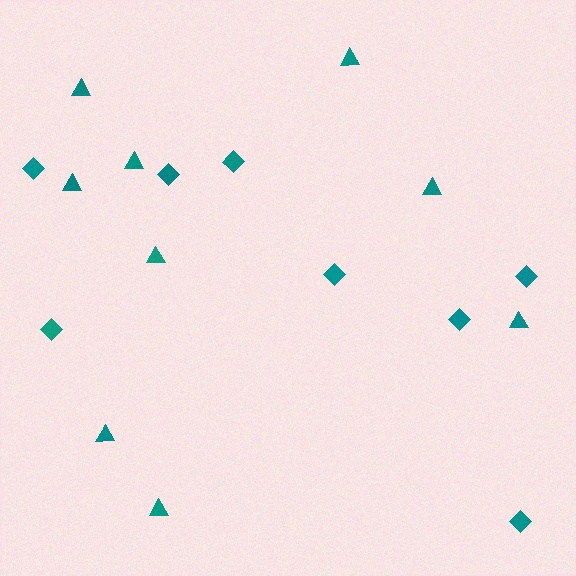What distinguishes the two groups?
There are 2 groups: one group of diamonds (8) and one group of triangles (9).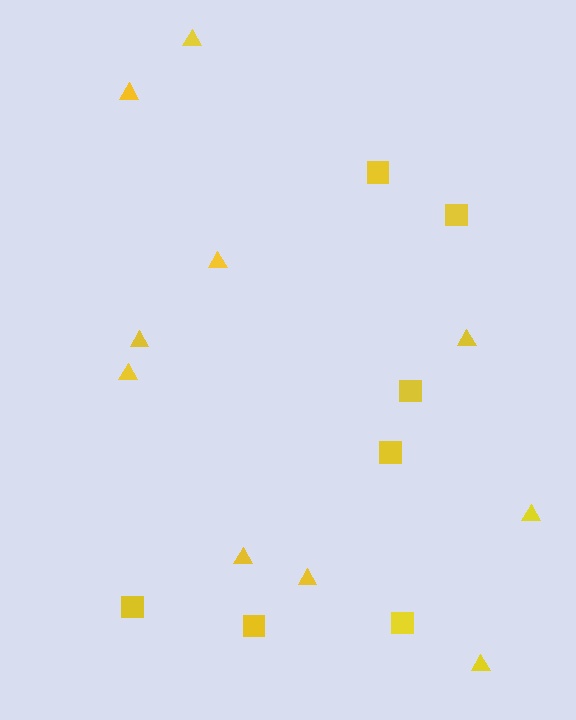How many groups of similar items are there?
There are 2 groups: one group of squares (7) and one group of triangles (10).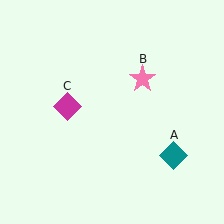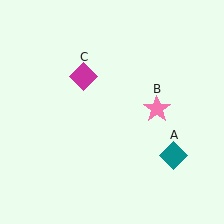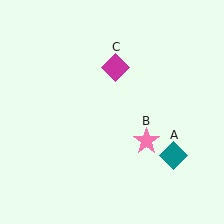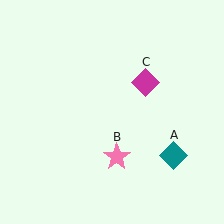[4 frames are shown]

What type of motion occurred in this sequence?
The pink star (object B), magenta diamond (object C) rotated clockwise around the center of the scene.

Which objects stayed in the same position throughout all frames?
Teal diamond (object A) remained stationary.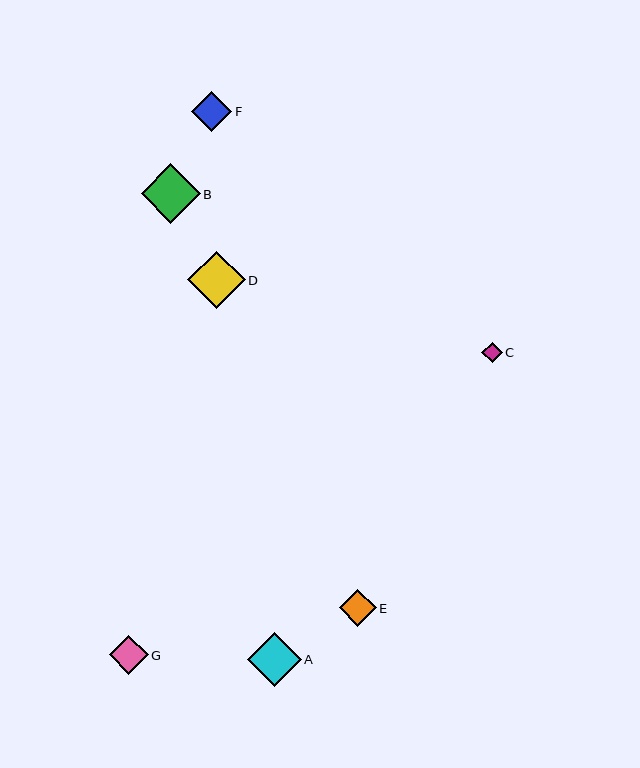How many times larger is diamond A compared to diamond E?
Diamond A is approximately 1.5 times the size of diamond E.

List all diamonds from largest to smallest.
From largest to smallest: B, D, A, F, G, E, C.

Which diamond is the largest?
Diamond B is the largest with a size of approximately 59 pixels.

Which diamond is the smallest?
Diamond C is the smallest with a size of approximately 21 pixels.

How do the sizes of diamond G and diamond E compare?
Diamond G and diamond E are approximately the same size.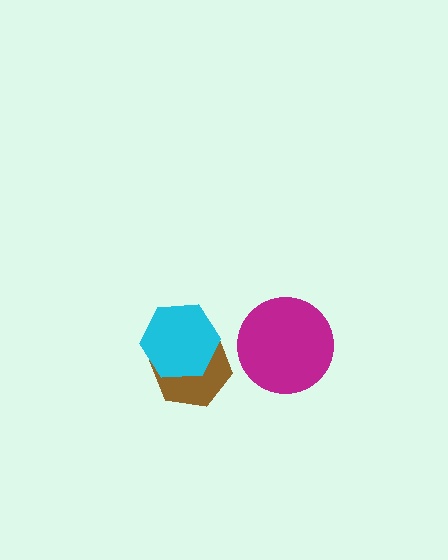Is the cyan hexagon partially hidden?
No, no other shape covers it.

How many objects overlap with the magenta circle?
0 objects overlap with the magenta circle.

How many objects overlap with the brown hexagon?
1 object overlaps with the brown hexagon.